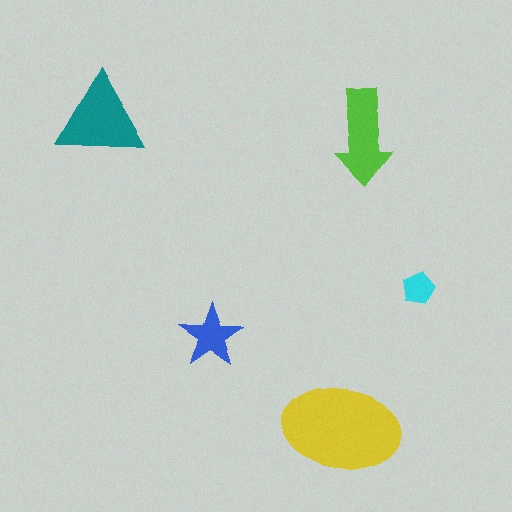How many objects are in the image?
There are 5 objects in the image.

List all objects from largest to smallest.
The yellow ellipse, the teal triangle, the lime arrow, the blue star, the cyan pentagon.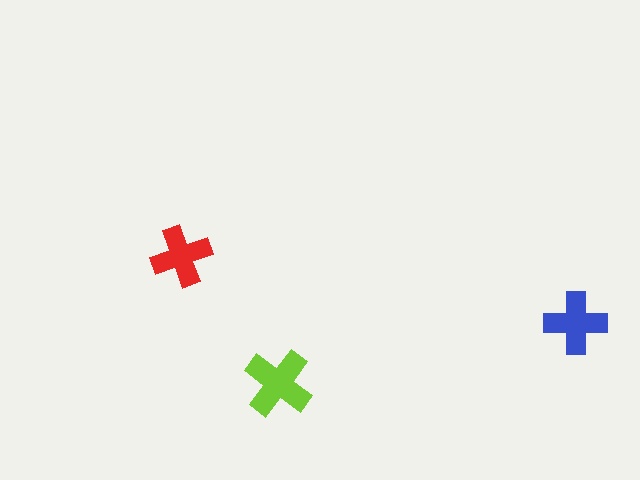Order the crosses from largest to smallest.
the lime one, the blue one, the red one.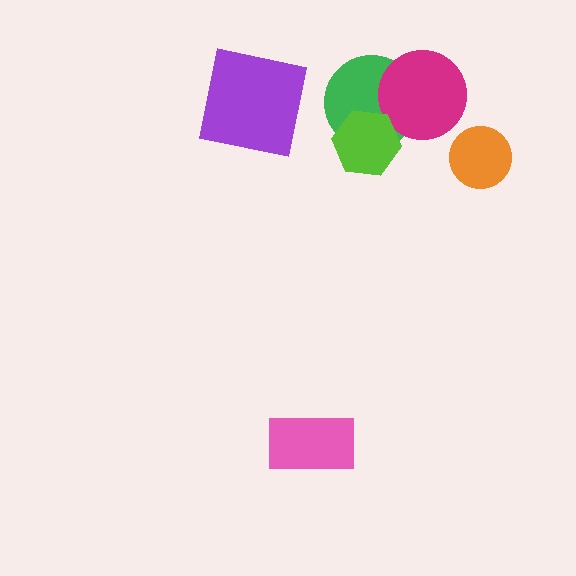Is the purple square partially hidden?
No, no other shape covers it.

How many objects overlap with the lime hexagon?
1 object overlaps with the lime hexagon.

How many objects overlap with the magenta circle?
1 object overlaps with the magenta circle.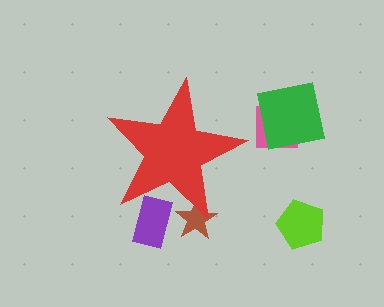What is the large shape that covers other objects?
A red star.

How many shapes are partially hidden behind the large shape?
2 shapes are partially hidden.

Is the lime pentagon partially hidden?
No, the lime pentagon is fully visible.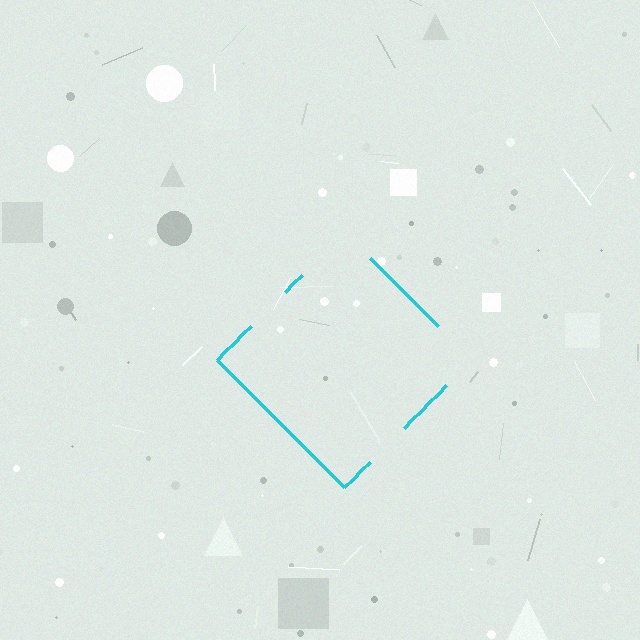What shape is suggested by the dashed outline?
The dashed outline suggests a diamond.